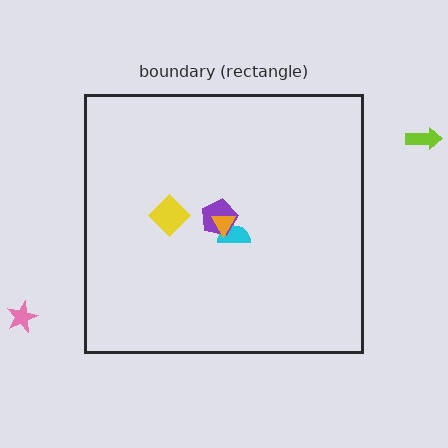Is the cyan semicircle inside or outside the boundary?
Inside.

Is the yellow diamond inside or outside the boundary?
Inside.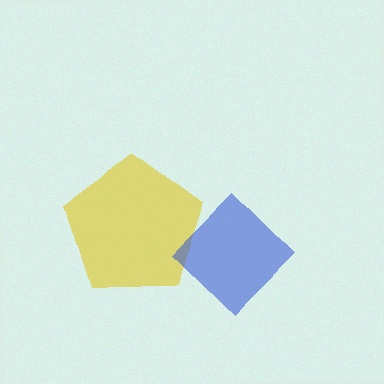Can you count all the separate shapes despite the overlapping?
Yes, there are 2 separate shapes.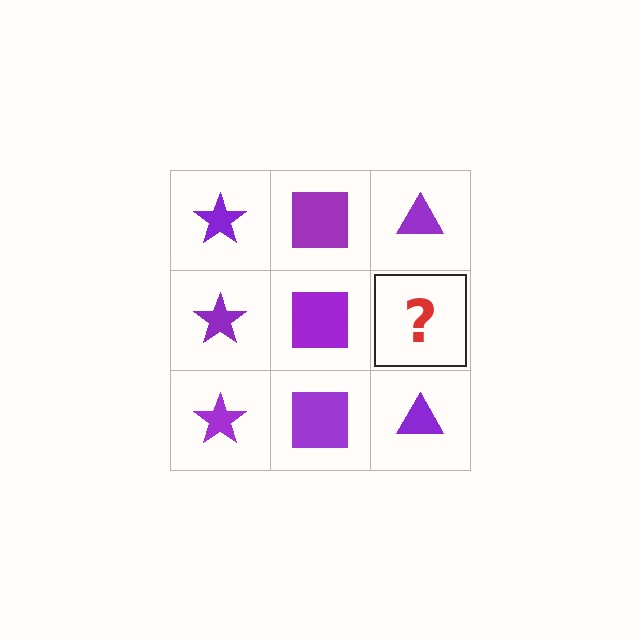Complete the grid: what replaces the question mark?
The question mark should be replaced with a purple triangle.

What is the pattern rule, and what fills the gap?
The rule is that each column has a consistent shape. The gap should be filled with a purple triangle.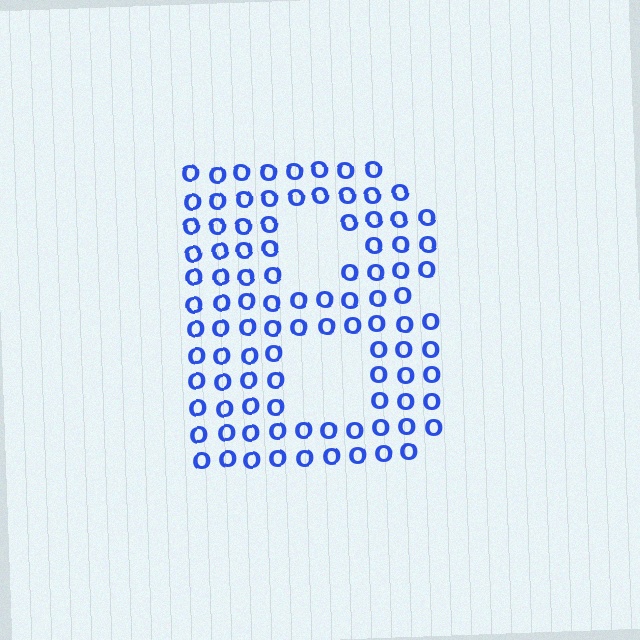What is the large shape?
The large shape is the letter B.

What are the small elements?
The small elements are letter O's.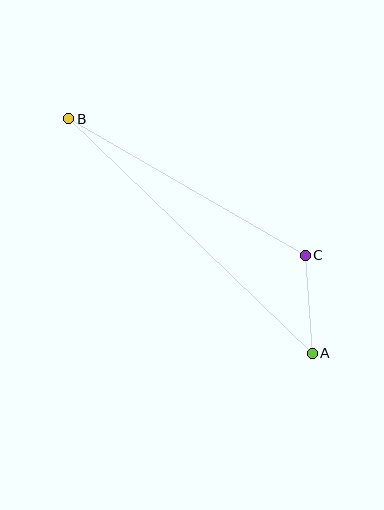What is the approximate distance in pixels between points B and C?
The distance between B and C is approximately 273 pixels.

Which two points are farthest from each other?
Points A and B are farthest from each other.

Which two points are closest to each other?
Points A and C are closest to each other.